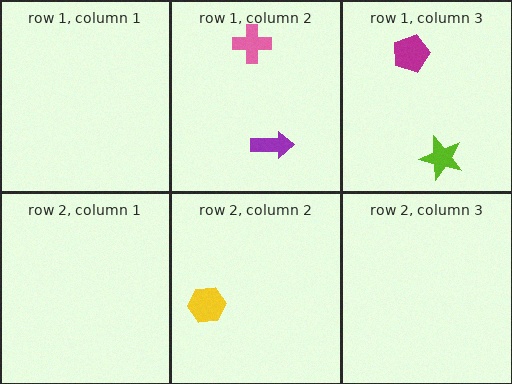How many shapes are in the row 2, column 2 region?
1.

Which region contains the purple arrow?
The row 1, column 2 region.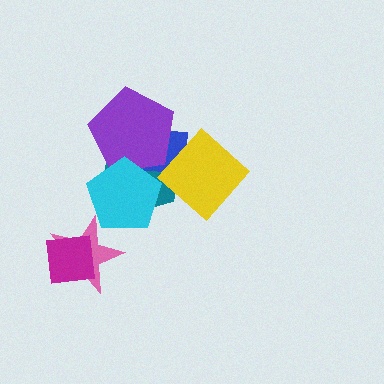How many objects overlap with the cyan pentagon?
4 objects overlap with the cyan pentagon.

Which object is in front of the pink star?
The magenta square is in front of the pink star.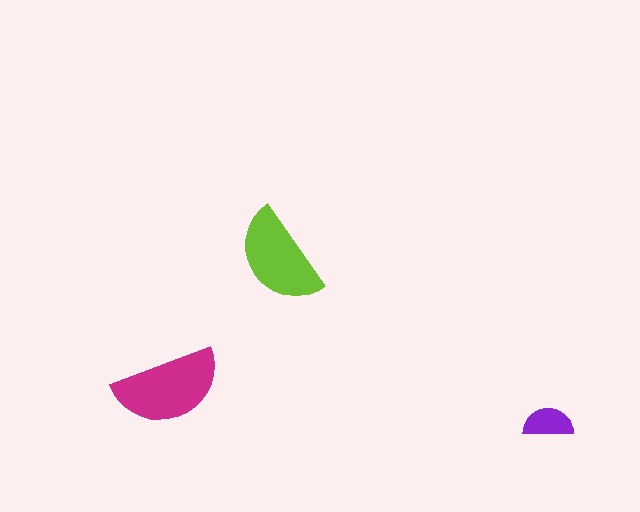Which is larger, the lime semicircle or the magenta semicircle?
The magenta one.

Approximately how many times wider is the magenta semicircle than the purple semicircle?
About 2 times wider.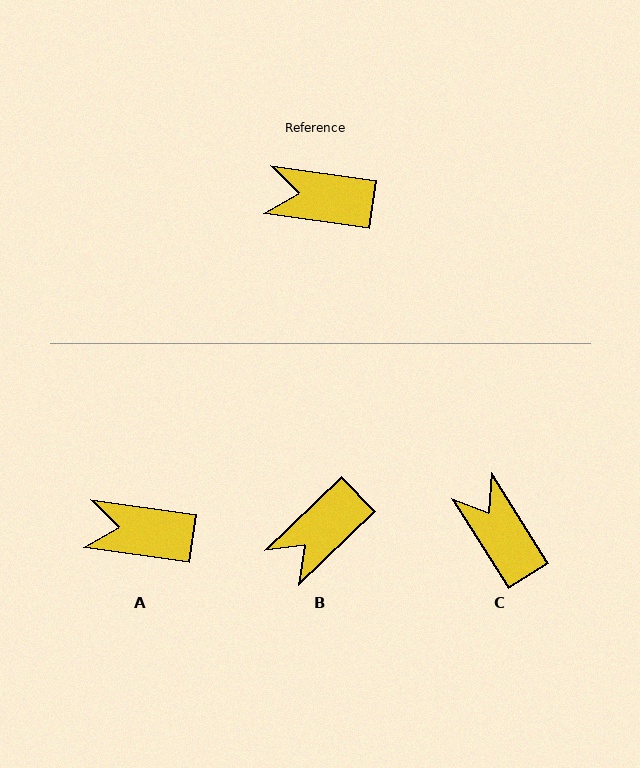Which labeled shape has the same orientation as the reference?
A.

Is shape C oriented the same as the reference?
No, it is off by about 49 degrees.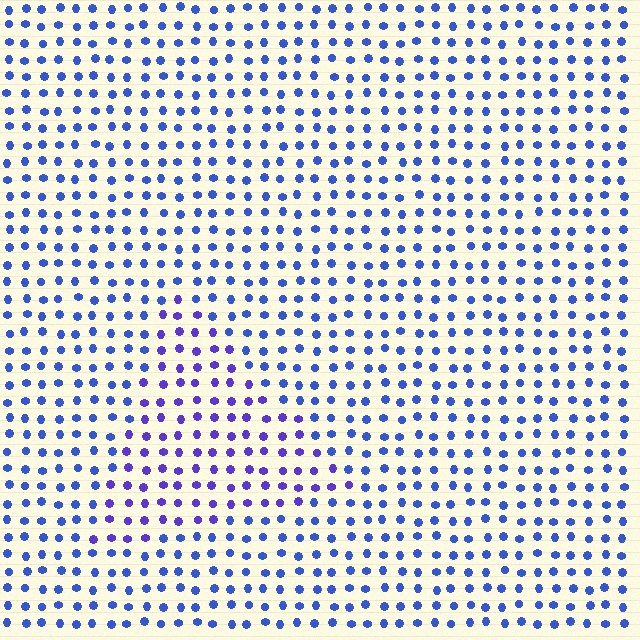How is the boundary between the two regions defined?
The boundary is defined purely by a slight shift in hue (about 28 degrees). Spacing, size, and orientation are identical on both sides.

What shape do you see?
I see a triangle.